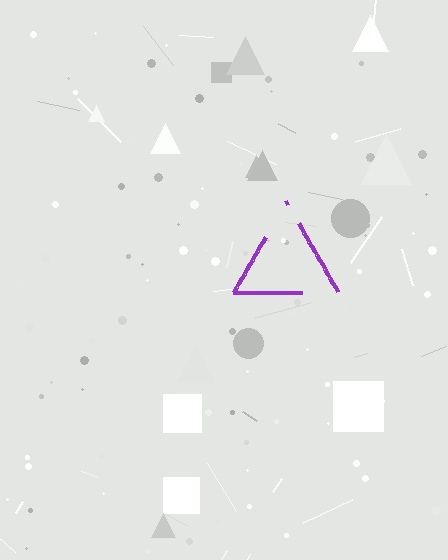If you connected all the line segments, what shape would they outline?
They would outline a triangle.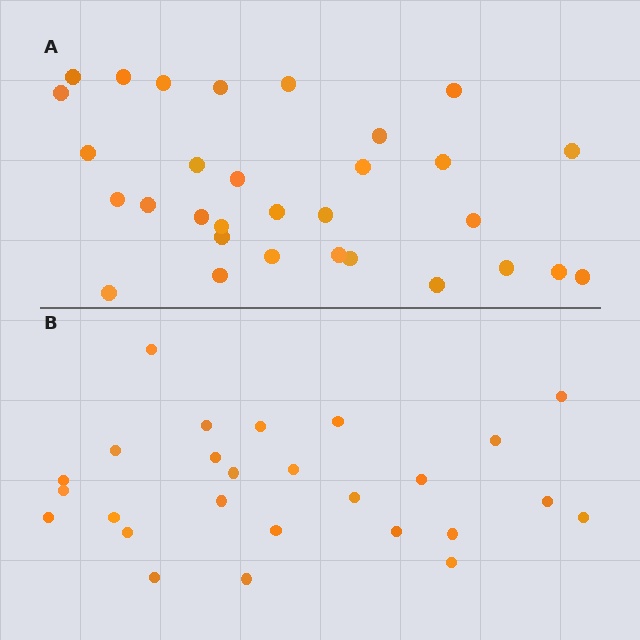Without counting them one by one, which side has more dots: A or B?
Region A (the top region) has more dots.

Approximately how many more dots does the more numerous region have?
Region A has about 5 more dots than region B.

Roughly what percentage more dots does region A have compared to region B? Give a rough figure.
About 20% more.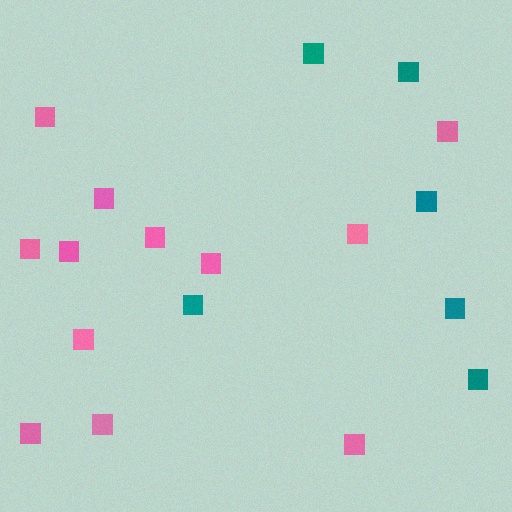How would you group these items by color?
There are 2 groups: one group of teal squares (6) and one group of pink squares (12).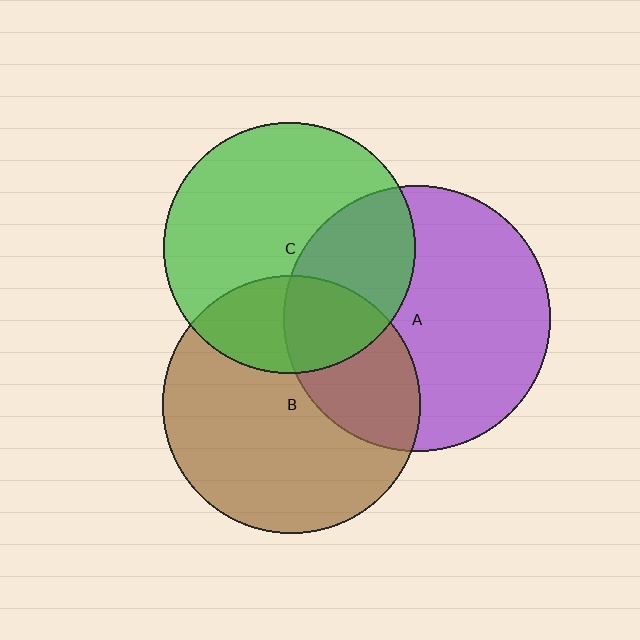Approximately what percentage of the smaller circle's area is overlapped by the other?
Approximately 35%.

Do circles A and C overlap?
Yes.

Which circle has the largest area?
Circle A (purple).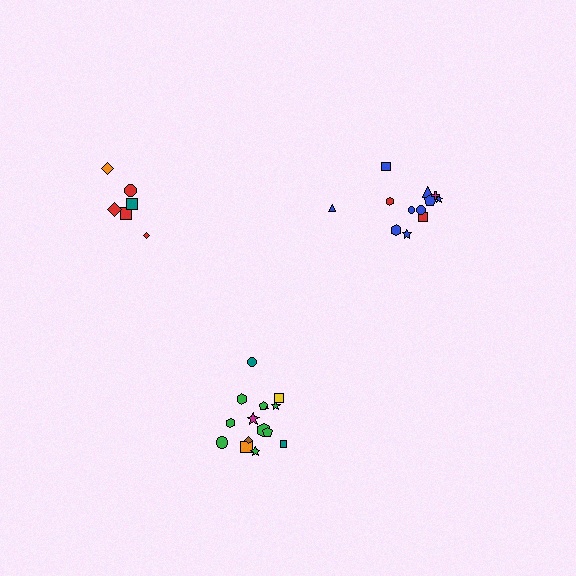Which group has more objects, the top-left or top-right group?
The top-right group.